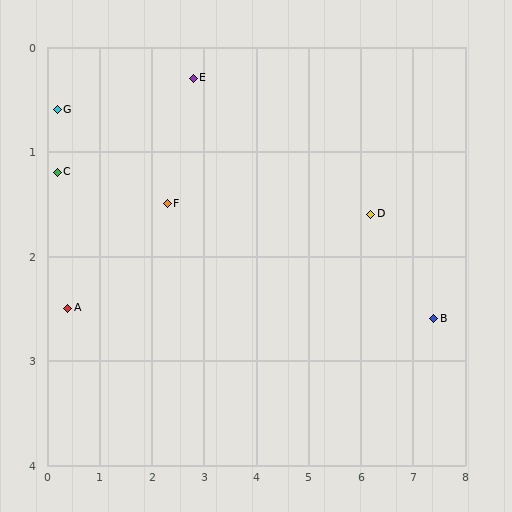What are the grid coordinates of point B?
Point B is at approximately (7.4, 2.6).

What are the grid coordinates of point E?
Point E is at approximately (2.8, 0.3).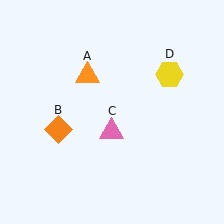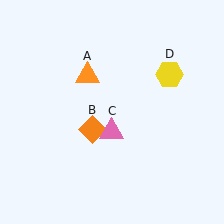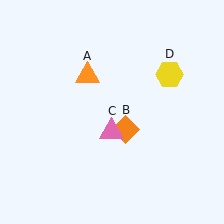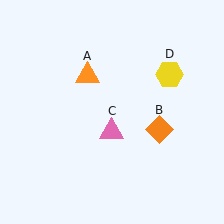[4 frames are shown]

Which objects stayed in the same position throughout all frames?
Orange triangle (object A) and pink triangle (object C) and yellow hexagon (object D) remained stationary.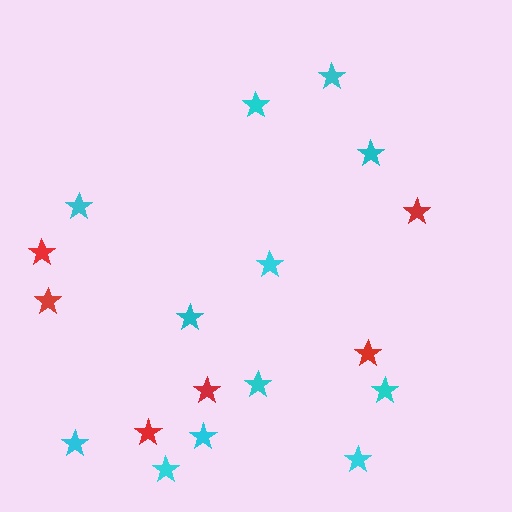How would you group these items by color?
There are 2 groups: one group of cyan stars (12) and one group of red stars (6).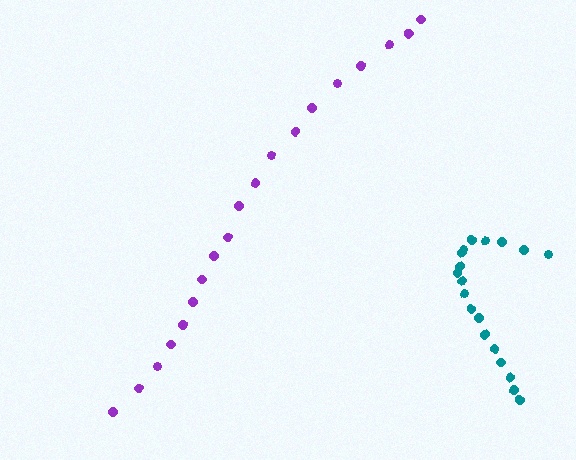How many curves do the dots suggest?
There are 2 distinct paths.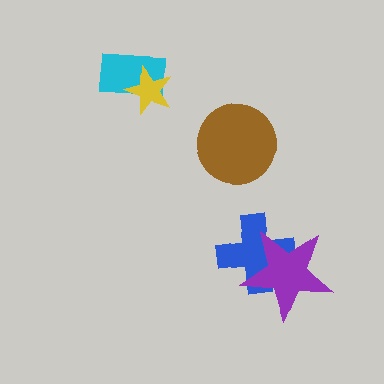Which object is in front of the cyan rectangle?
The yellow star is in front of the cyan rectangle.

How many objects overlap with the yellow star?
1 object overlaps with the yellow star.